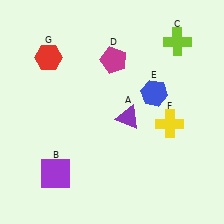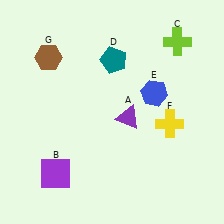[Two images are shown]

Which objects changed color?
D changed from magenta to teal. G changed from red to brown.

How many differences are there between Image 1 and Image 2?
There are 2 differences between the two images.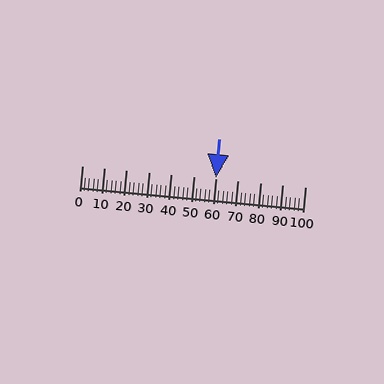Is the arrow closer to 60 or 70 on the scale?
The arrow is closer to 60.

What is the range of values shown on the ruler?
The ruler shows values from 0 to 100.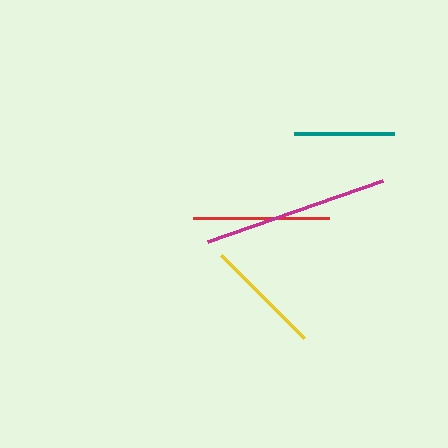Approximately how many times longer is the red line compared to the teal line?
The red line is approximately 1.4 times the length of the teal line.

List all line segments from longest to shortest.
From longest to shortest: magenta, red, yellow, teal.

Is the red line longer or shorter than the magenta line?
The magenta line is longer than the red line.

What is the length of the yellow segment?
The yellow segment is approximately 117 pixels long.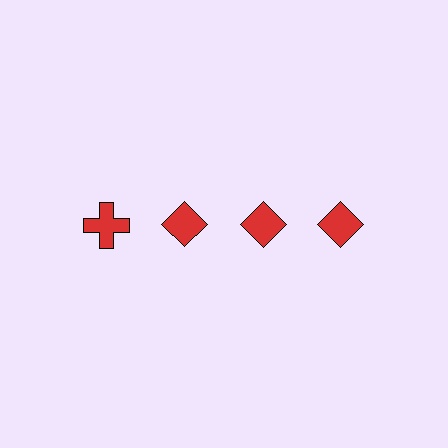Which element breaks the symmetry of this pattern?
The red cross in the top row, leftmost column breaks the symmetry. All other shapes are red diamonds.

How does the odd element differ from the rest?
It has a different shape: cross instead of diamond.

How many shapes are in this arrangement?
There are 4 shapes arranged in a grid pattern.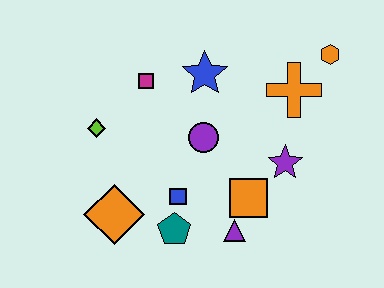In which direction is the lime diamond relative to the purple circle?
The lime diamond is to the left of the purple circle.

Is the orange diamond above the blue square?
No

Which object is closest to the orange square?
The purple triangle is closest to the orange square.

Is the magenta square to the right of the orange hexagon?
No